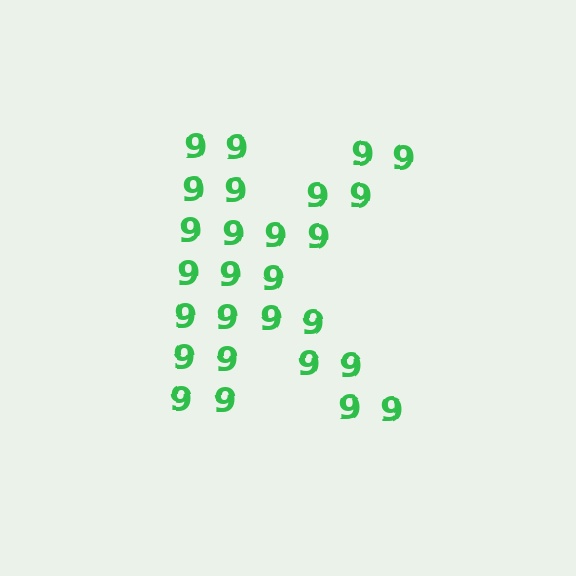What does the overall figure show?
The overall figure shows the letter K.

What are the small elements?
The small elements are digit 9's.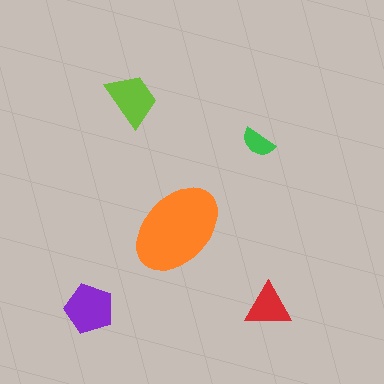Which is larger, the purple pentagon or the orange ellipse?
The orange ellipse.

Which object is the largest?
The orange ellipse.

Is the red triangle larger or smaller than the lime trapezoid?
Smaller.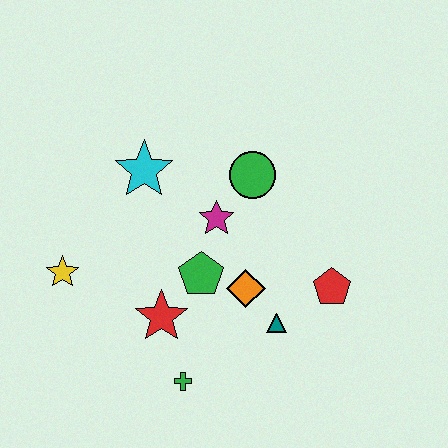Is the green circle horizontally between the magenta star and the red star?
No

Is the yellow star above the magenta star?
No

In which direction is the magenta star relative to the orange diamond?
The magenta star is above the orange diamond.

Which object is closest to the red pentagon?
The teal triangle is closest to the red pentagon.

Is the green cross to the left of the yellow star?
No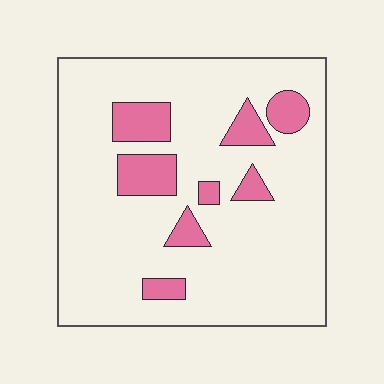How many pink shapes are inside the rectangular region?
8.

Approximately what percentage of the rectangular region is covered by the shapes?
Approximately 15%.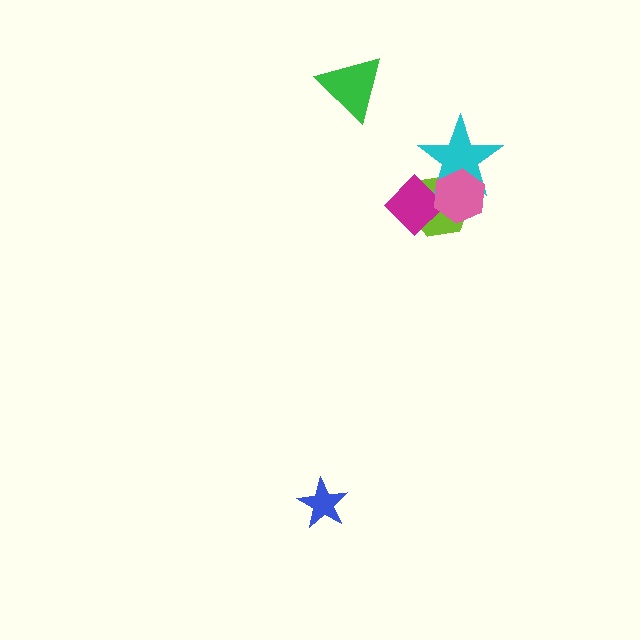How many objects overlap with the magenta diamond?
3 objects overlap with the magenta diamond.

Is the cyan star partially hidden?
Yes, it is partially covered by another shape.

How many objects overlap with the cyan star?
3 objects overlap with the cyan star.